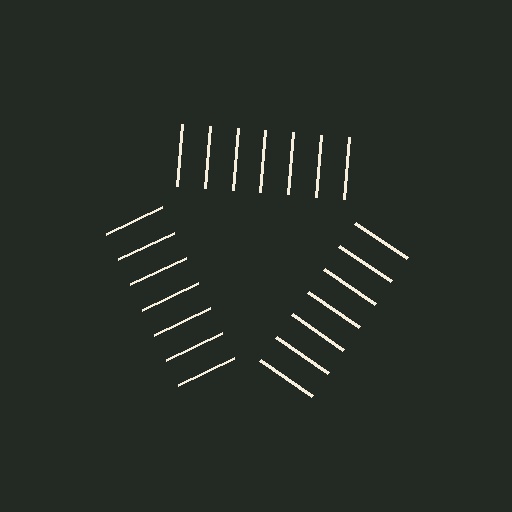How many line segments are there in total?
21 — 7 along each of the 3 edges.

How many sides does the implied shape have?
3 sides — the line-ends trace a triangle.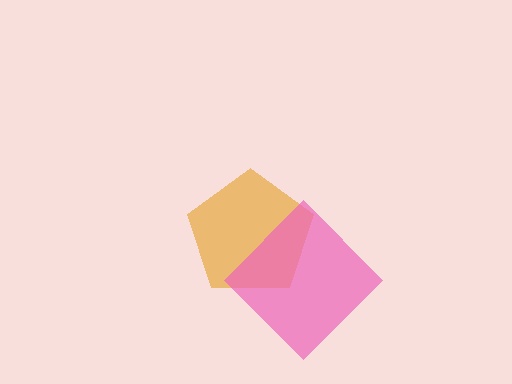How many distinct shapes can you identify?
There are 2 distinct shapes: an orange pentagon, a pink diamond.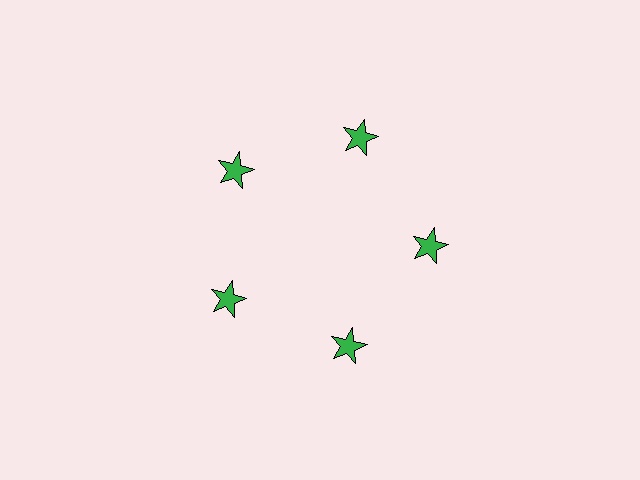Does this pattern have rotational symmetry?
Yes, this pattern has 5-fold rotational symmetry. It looks the same after rotating 72 degrees around the center.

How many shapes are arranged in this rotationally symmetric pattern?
There are 5 shapes, arranged in 5 groups of 1.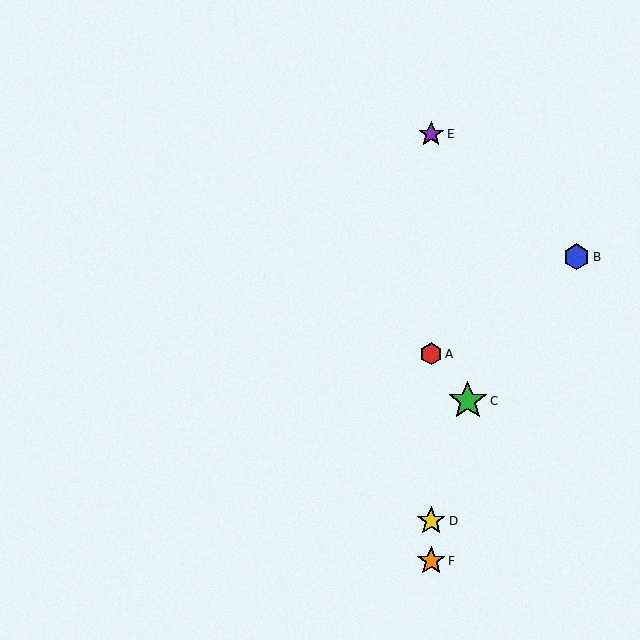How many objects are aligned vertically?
4 objects (A, D, E, F) are aligned vertically.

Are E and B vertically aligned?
No, E is at x≈431 and B is at x≈576.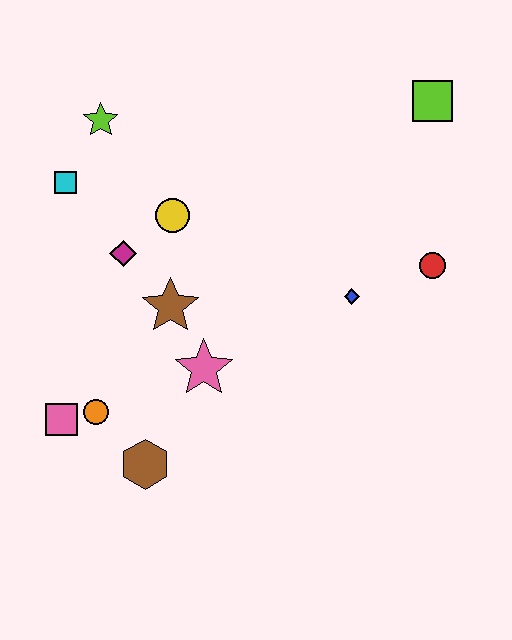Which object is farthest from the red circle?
The pink square is farthest from the red circle.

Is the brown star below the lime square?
Yes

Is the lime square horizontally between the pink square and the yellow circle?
No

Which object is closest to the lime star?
The cyan square is closest to the lime star.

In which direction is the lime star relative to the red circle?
The lime star is to the left of the red circle.